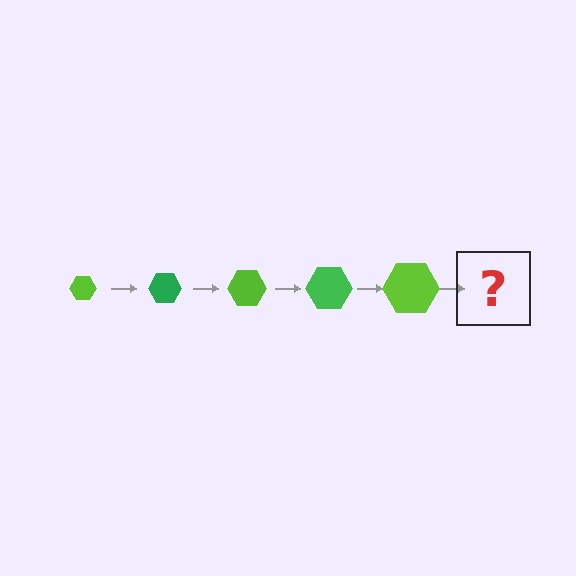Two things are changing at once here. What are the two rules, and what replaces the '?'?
The two rules are that the hexagon grows larger each step and the color cycles through lime and green. The '?' should be a green hexagon, larger than the previous one.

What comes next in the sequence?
The next element should be a green hexagon, larger than the previous one.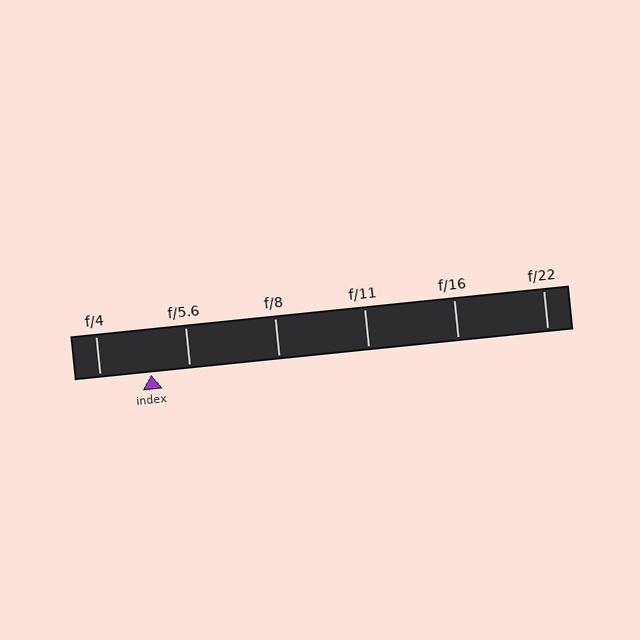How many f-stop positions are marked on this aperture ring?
There are 6 f-stop positions marked.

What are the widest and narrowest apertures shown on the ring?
The widest aperture shown is f/4 and the narrowest is f/22.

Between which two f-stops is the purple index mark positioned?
The index mark is between f/4 and f/5.6.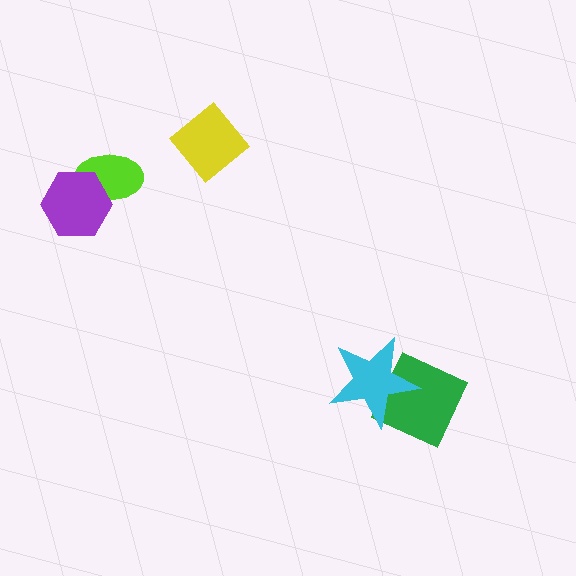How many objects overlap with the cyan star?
1 object overlaps with the cyan star.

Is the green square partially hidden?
Yes, it is partially covered by another shape.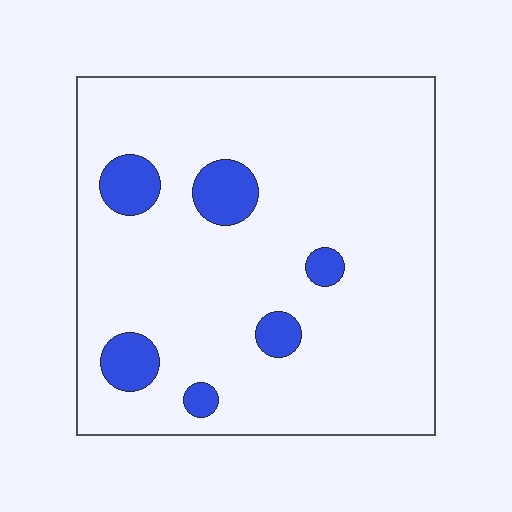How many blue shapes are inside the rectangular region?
6.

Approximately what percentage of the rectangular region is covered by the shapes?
Approximately 10%.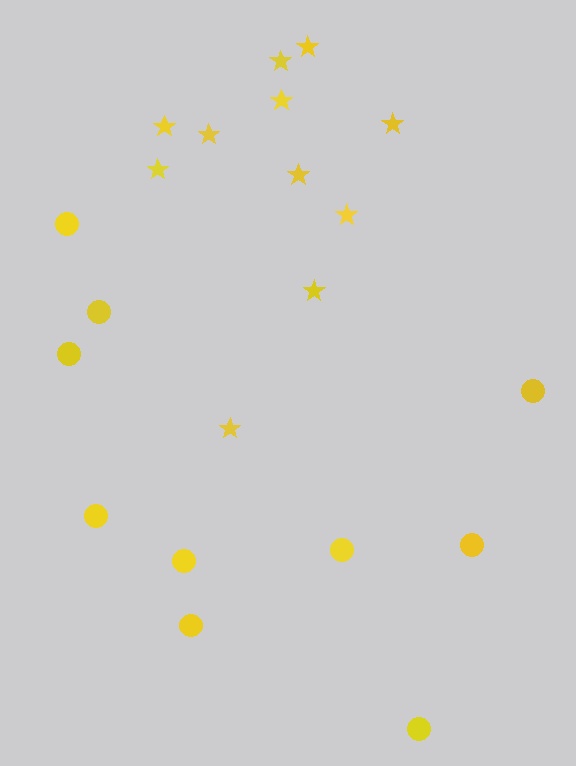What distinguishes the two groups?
There are 2 groups: one group of stars (11) and one group of circles (10).